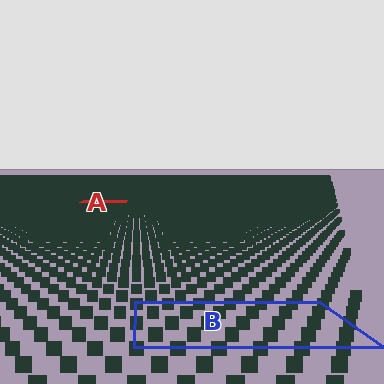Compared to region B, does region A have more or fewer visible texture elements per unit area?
Region A has more texture elements per unit area — they are packed more densely because it is farther away.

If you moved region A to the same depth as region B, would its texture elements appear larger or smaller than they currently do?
They would appear larger. At a closer depth, the same texture elements are projected at a bigger on-screen size.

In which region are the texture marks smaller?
The texture marks are smaller in region A, because it is farther away.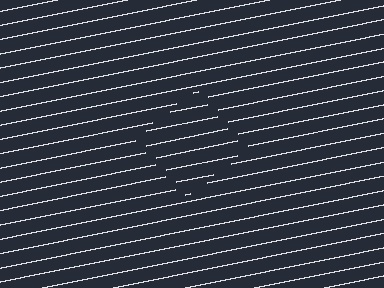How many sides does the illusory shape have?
4 sides — the line-ends trace a square.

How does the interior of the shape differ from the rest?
The interior of the shape contains the same grating, shifted by half a period — the contour is defined by the phase discontinuity where line-ends from the inner and outer gratings abut.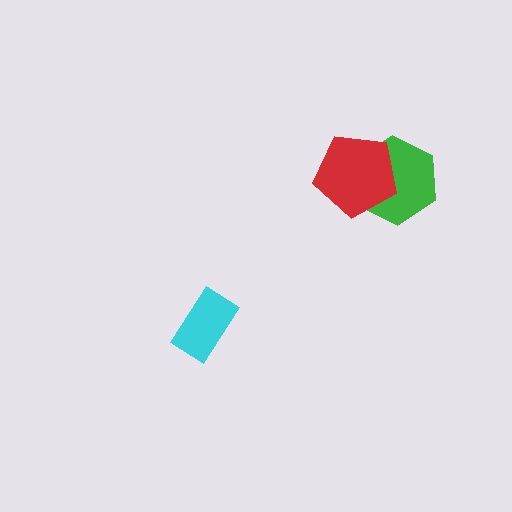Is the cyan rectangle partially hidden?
No, no other shape covers it.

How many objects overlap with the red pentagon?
1 object overlaps with the red pentagon.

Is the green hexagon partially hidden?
Yes, it is partially covered by another shape.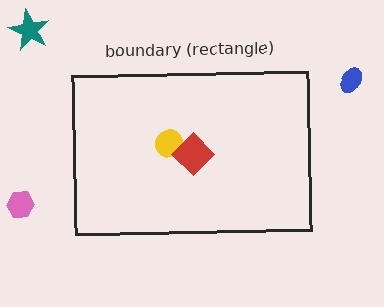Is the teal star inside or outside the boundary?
Outside.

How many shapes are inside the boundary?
2 inside, 3 outside.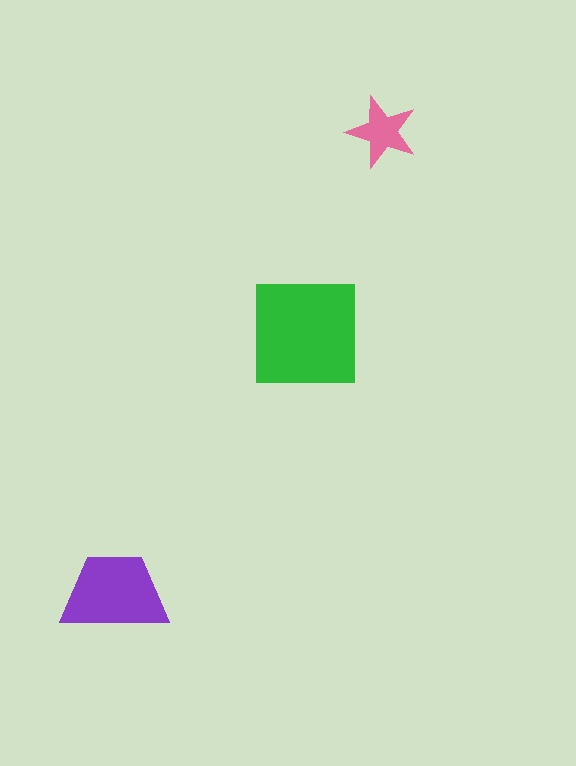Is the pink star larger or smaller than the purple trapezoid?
Smaller.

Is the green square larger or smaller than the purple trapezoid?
Larger.